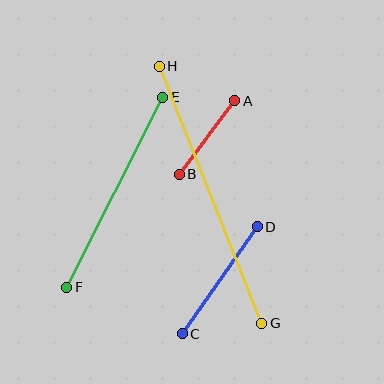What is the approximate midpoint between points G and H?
The midpoint is at approximately (211, 195) pixels.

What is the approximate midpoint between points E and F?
The midpoint is at approximately (115, 192) pixels.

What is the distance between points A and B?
The distance is approximately 92 pixels.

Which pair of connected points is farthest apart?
Points G and H are farthest apart.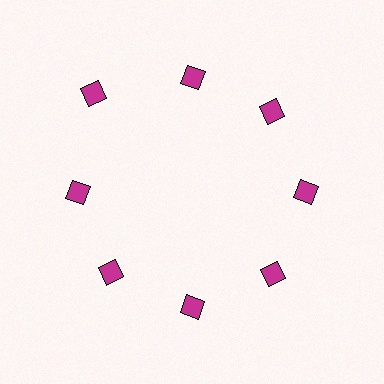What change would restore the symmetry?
The symmetry would be restored by moving it inward, back onto the ring so that all 8 diamonds sit at equal angles and equal distance from the center.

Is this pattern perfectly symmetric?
No. The 8 magenta diamonds are arranged in a ring, but one element near the 10 o'clock position is pushed outward from the center, breaking the 8-fold rotational symmetry.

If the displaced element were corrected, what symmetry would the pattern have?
It would have 8-fold rotational symmetry — the pattern would map onto itself every 45 degrees.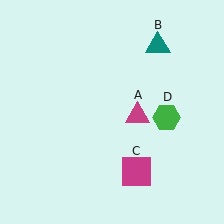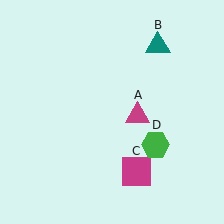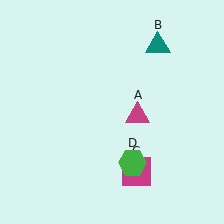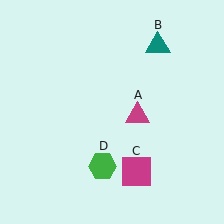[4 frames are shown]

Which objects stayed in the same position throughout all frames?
Magenta triangle (object A) and teal triangle (object B) and magenta square (object C) remained stationary.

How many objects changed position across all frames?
1 object changed position: green hexagon (object D).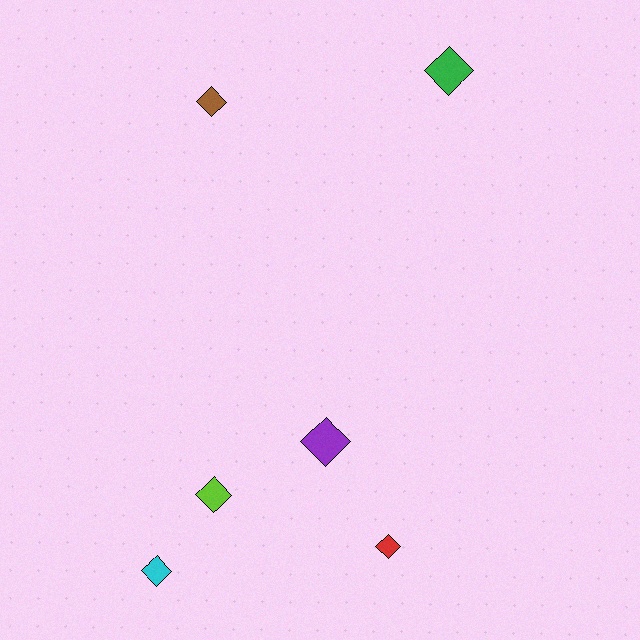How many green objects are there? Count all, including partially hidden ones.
There is 1 green object.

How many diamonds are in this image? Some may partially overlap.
There are 6 diamonds.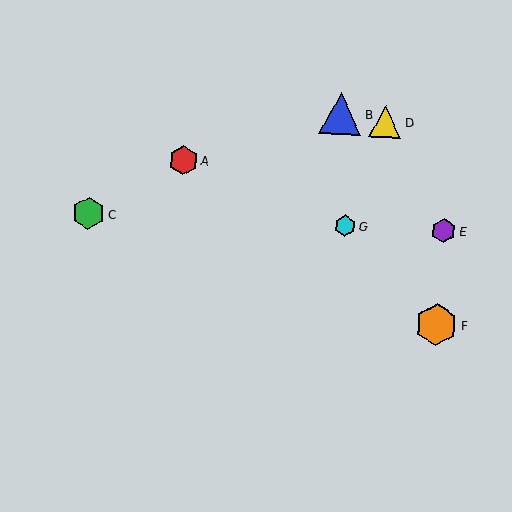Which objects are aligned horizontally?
Objects C, E, G are aligned horizontally.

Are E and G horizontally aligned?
Yes, both are at y≈231.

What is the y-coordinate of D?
Object D is at y≈122.